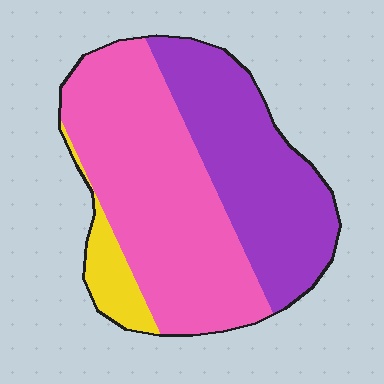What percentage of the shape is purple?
Purple covers roughly 40% of the shape.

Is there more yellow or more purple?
Purple.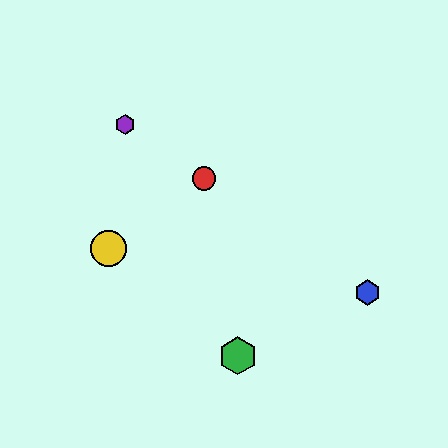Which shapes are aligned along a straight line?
The red circle, the blue hexagon, the purple hexagon are aligned along a straight line.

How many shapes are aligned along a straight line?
3 shapes (the red circle, the blue hexagon, the purple hexagon) are aligned along a straight line.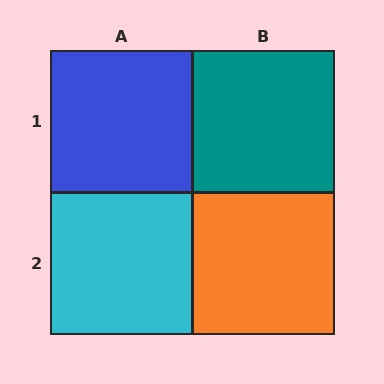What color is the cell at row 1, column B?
Teal.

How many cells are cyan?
1 cell is cyan.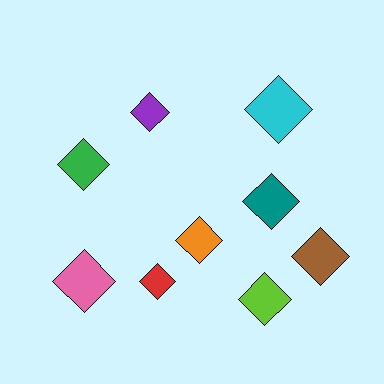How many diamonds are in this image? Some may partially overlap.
There are 9 diamonds.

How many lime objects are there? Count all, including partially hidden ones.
There is 1 lime object.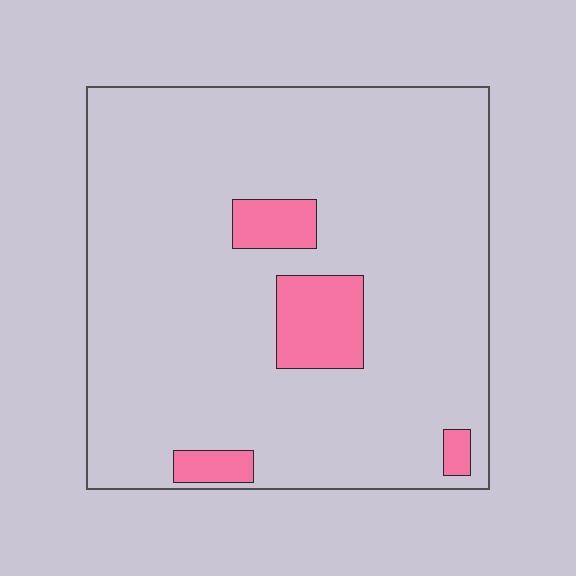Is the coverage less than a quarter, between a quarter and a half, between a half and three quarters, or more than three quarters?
Less than a quarter.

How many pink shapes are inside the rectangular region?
4.